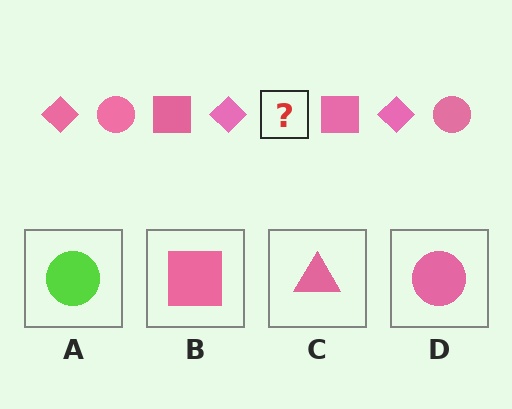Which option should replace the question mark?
Option D.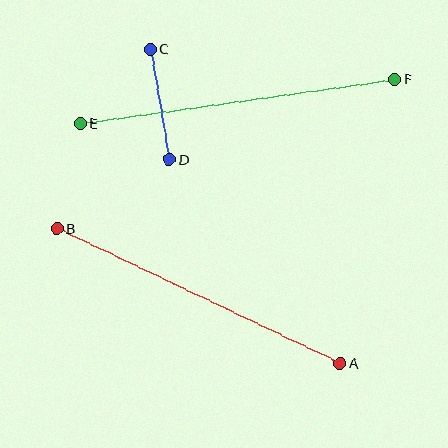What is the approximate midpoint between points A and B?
The midpoint is at approximately (198, 296) pixels.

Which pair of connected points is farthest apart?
Points E and F are farthest apart.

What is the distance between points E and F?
The distance is approximately 318 pixels.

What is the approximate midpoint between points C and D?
The midpoint is at approximately (160, 104) pixels.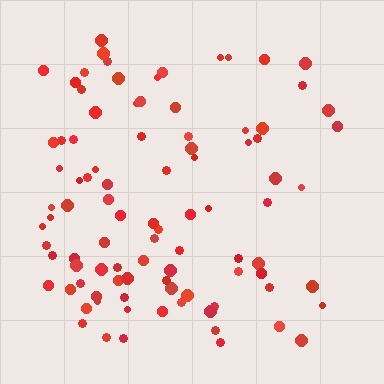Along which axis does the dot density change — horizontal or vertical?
Horizontal.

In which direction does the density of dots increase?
From right to left, with the left side densest.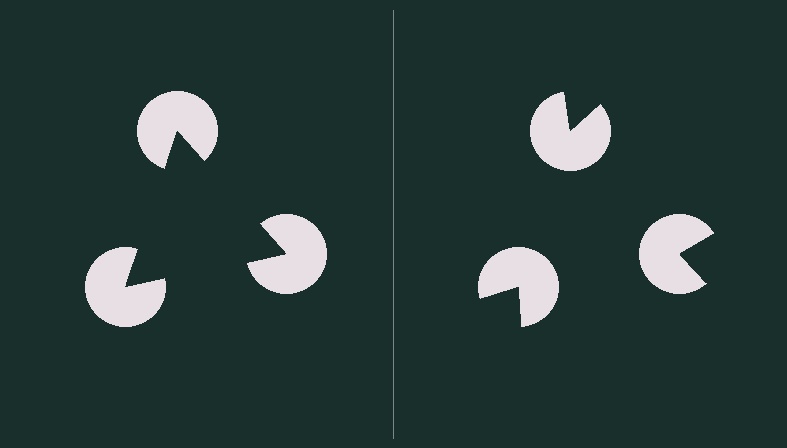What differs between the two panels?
The pac-man discs are positioned identically on both sides; only the wedge orientations differ. On the left they align to a triangle; on the right they are misaligned.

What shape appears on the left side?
An illusory triangle.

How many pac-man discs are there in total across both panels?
6 — 3 on each side.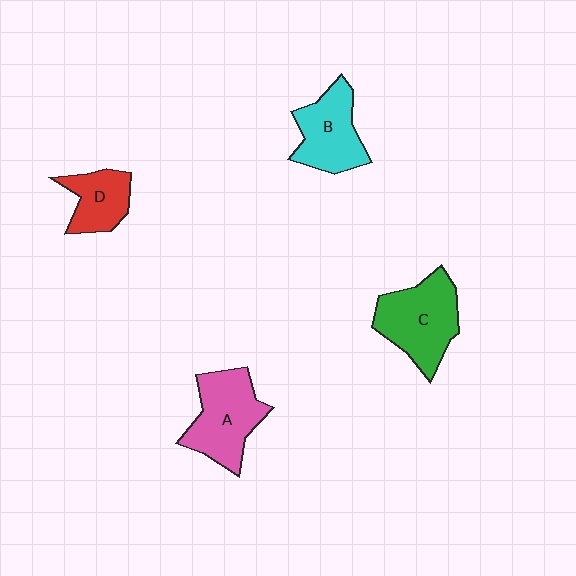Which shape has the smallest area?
Shape D (red).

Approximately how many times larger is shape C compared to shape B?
Approximately 1.2 times.